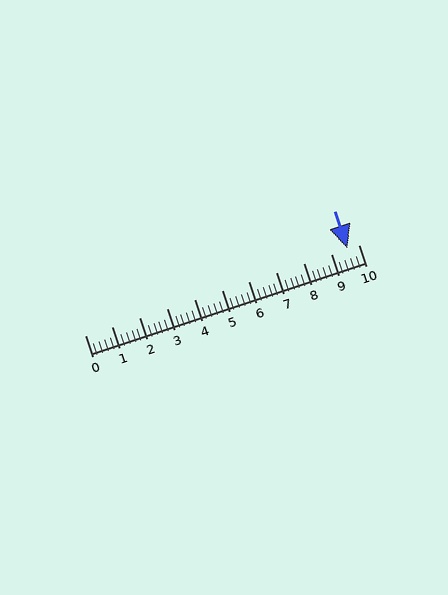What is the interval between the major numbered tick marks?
The major tick marks are spaced 1 units apart.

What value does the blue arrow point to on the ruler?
The blue arrow points to approximately 9.6.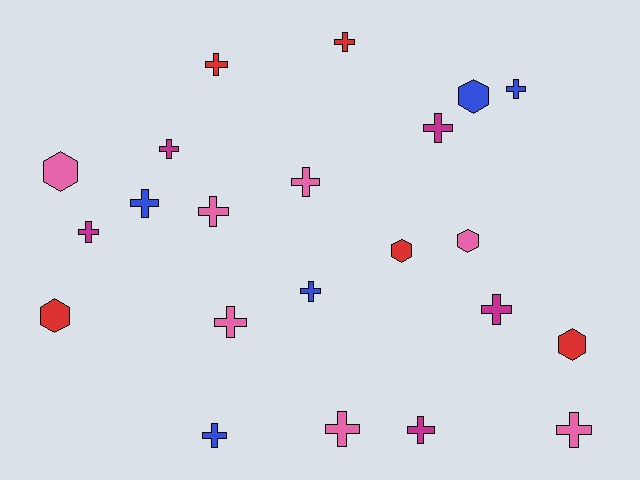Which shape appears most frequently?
Cross, with 16 objects.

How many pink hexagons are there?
There are 2 pink hexagons.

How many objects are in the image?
There are 22 objects.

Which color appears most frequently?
Pink, with 7 objects.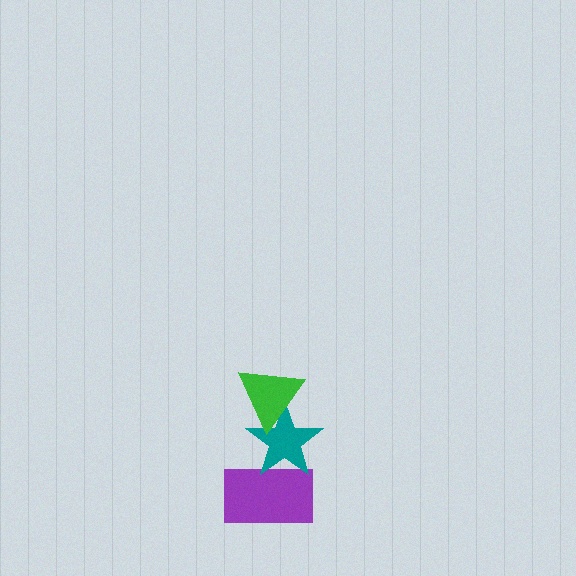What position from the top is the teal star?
The teal star is 2nd from the top.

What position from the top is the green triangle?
The green triangle is 1st from the top.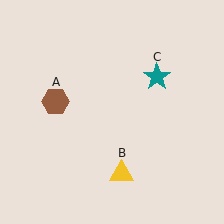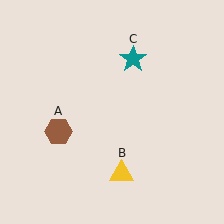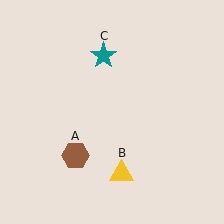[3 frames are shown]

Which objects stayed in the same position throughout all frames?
Yellow triangle (object B) remained stationary.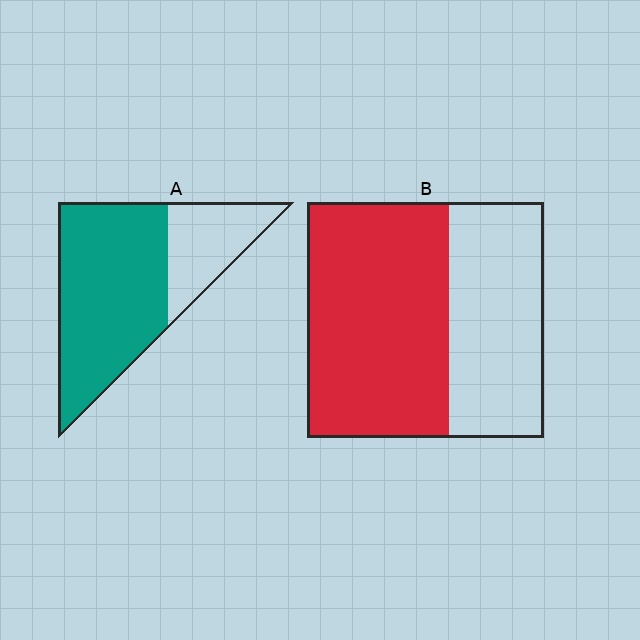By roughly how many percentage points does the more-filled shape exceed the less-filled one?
By roughly 10 percentage points (A over B).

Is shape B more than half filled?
Yes.